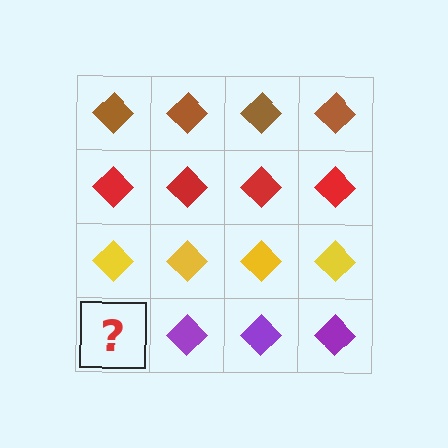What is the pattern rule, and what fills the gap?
The rule is that each row has a consistent color. The gap should be filled with a purple diamond.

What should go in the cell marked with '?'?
The missing cell should contain a purple diamond.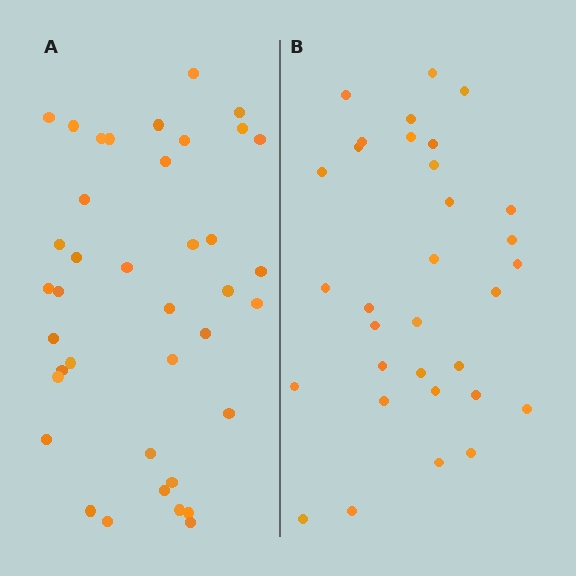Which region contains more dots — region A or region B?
Region A (the left region) has more dots.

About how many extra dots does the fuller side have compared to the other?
Region A has roughly 8 or so more dots than region B.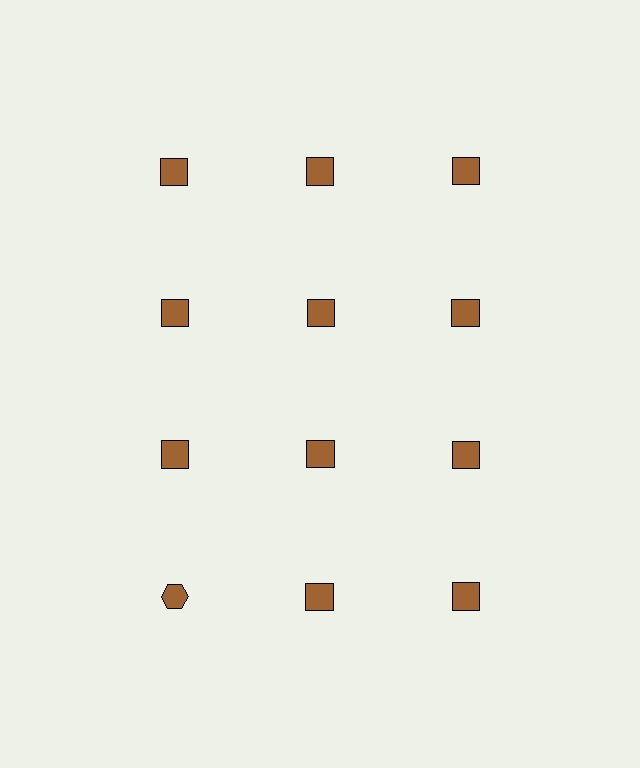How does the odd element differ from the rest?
It has a different shape: hexagon instead of square.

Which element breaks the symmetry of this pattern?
The brown hexagon in the fourth row, leftmost column breaks the symmetry. All other shapes are brown squares.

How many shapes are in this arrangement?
There are 12 shapes arranged in a grid pattern.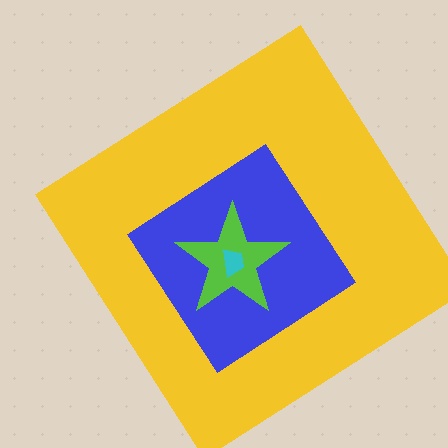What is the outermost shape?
The yellow diamond.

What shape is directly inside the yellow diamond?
The blue diamond.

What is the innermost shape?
The cyan trapezoid.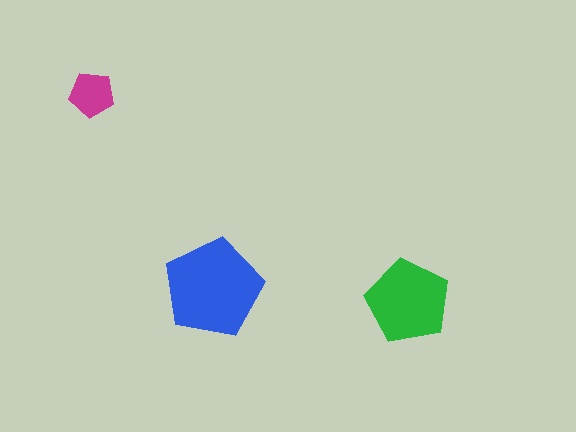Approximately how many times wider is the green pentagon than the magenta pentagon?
About 2 times wider.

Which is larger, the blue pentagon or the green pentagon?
The blue one.